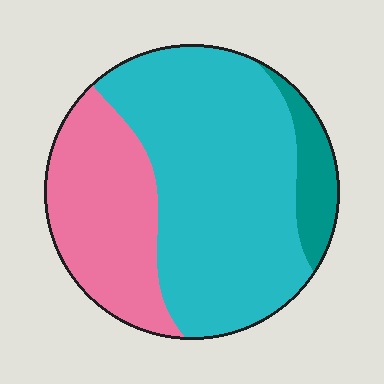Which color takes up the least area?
Teal, at roughly 10%.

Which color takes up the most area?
Cyan, at roughly 60%.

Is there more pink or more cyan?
Cyan.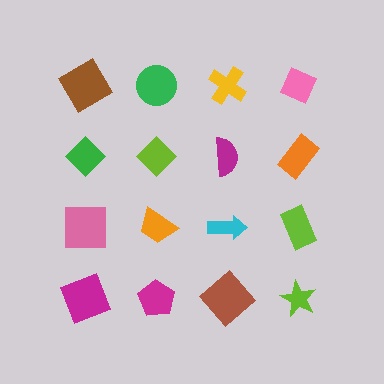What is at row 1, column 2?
A green circle.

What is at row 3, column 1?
A pink square.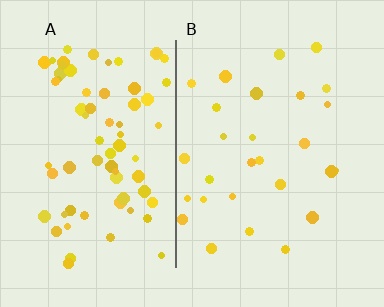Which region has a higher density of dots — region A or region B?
A (the left).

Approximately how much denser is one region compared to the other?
Approximately 2.6× — region A over region B.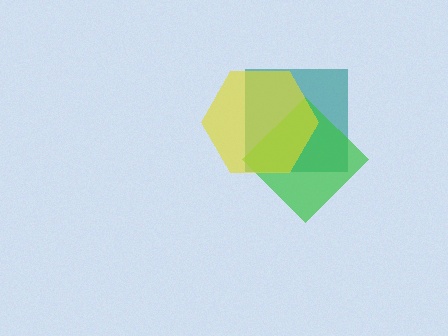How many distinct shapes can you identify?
There are 3 distinct shapes: a teal square, a green diamond, a yellow hexagon.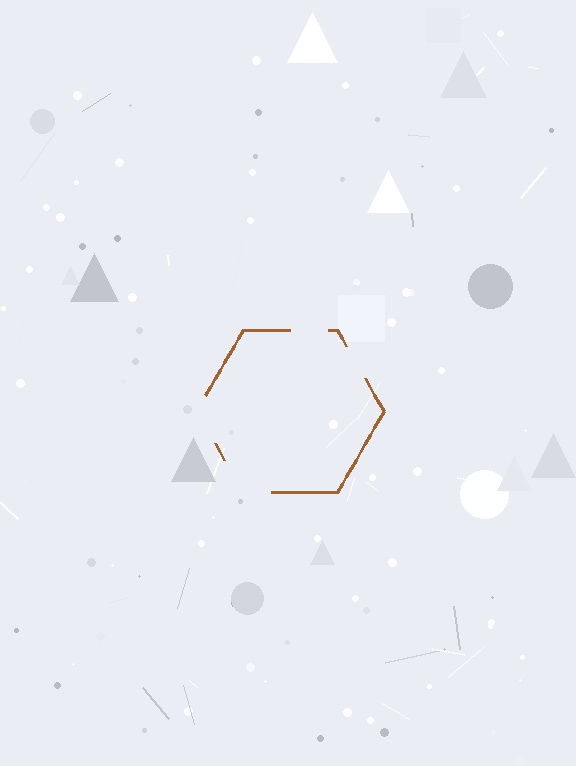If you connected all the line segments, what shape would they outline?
They would outline a hexagon.